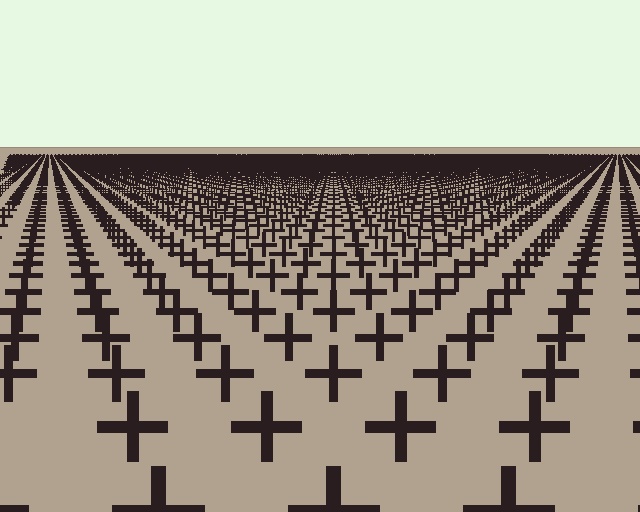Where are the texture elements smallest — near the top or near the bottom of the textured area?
Near the top.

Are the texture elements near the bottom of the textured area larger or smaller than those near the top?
Larger. Near the bottom, elements are closer to the viewer and appear at a bigger on-screen size.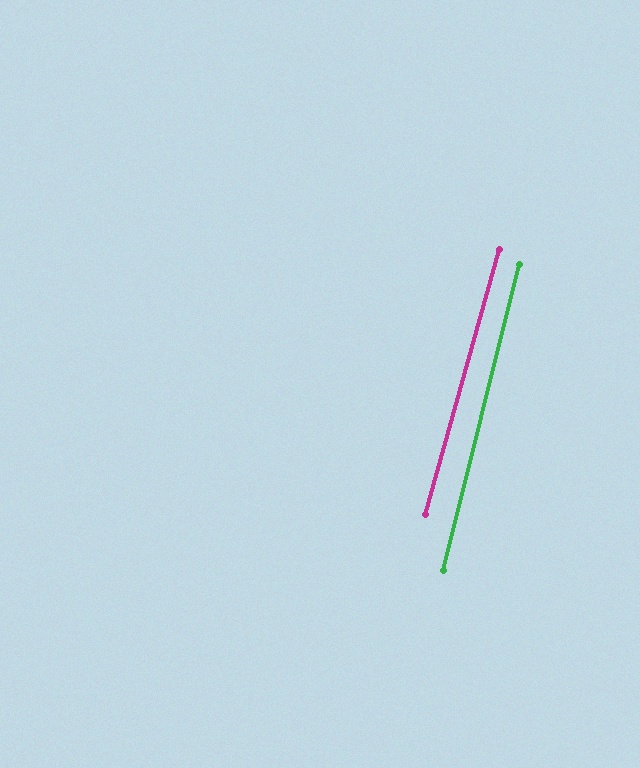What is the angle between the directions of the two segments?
Approximately 2 degrees.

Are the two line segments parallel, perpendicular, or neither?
Parallel — their directions differ by only 1.7°.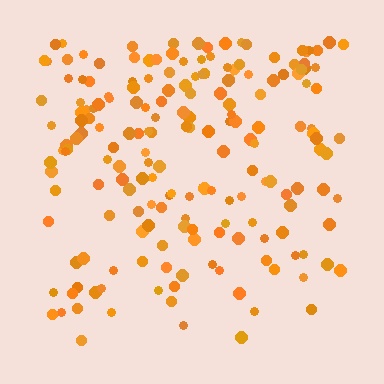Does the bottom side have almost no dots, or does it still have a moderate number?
Still a moderate number, just noticeably fewer than the top.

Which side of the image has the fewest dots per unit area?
The bottom.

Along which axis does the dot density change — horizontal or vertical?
Vertical.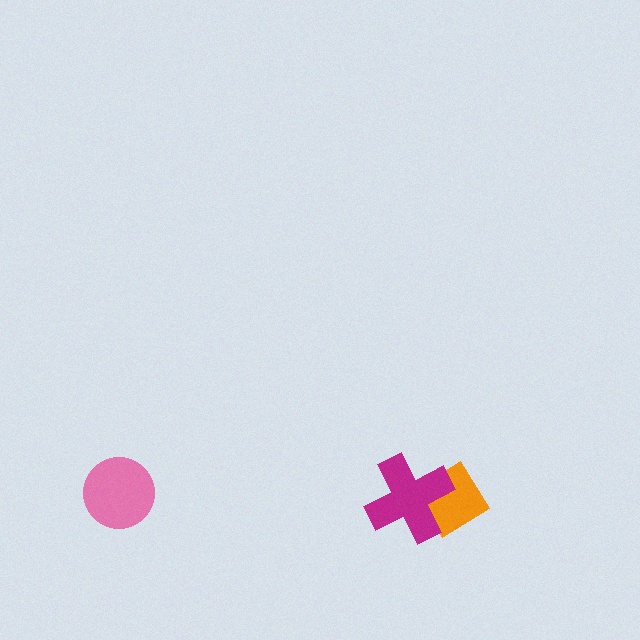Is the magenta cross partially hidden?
No, no other shape covers it.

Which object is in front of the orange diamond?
The magenta cross is in front of the orange diamond.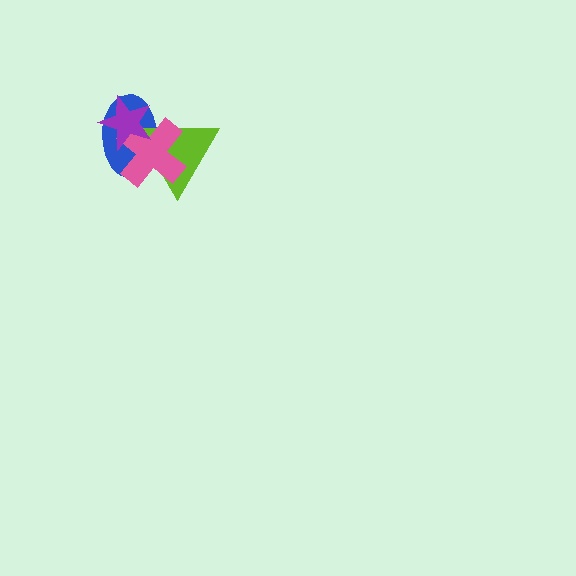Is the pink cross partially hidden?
Yes, it is partially covered by another shape.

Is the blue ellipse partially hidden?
Yes, it is partially covered by another shape.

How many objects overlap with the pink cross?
3 objects overlap with the pink cross.